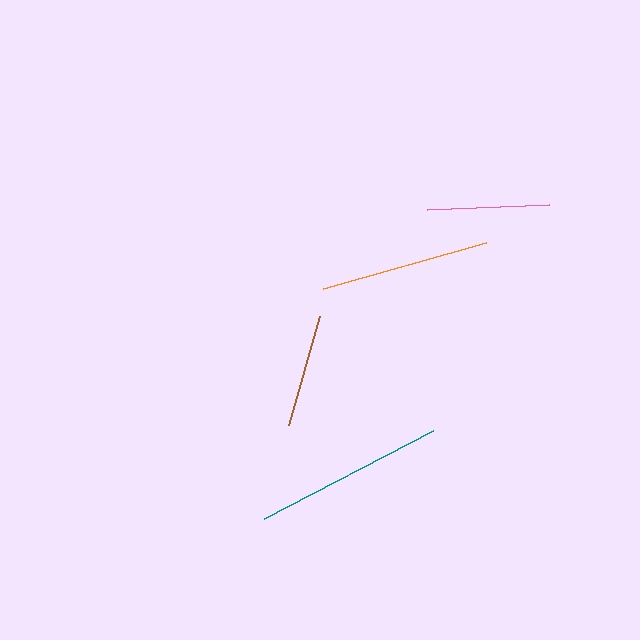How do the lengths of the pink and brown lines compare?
The pink and brown lines are approximately the same length.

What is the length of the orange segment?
The orange segment is approximately 169 pixels long.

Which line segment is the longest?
The teal line is the longest at approximately 191 pixels.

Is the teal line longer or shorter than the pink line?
The teal line is longer than the pink line.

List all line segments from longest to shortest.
From longest to shortest: teal, orange, pink, brown.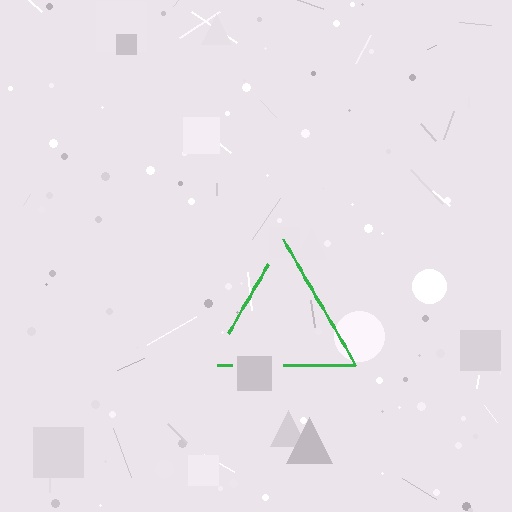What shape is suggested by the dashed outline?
The dashed outline suggests a triangle.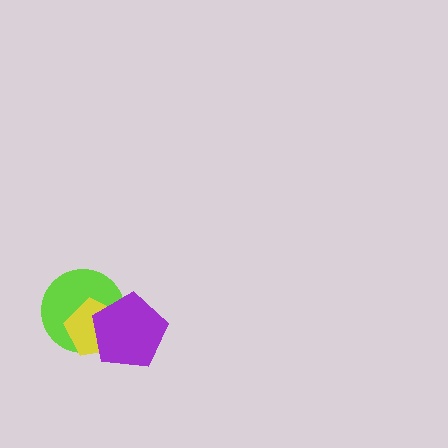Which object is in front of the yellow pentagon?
The purple pentagon is in front of the yellow pentagon.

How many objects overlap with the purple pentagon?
2 objects overlap with the purple pentagon.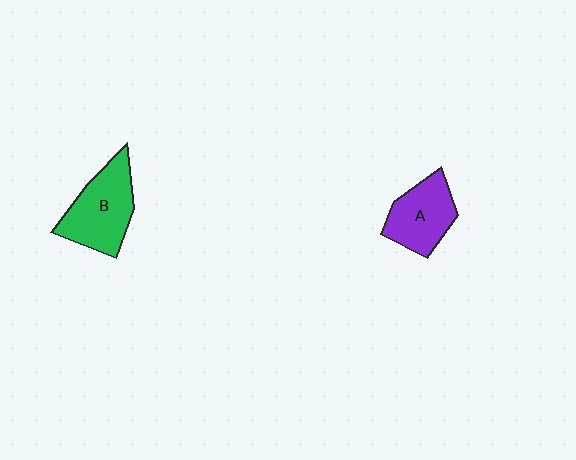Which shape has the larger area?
Shape B (green).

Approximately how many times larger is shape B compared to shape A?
Approximately 1.2 times.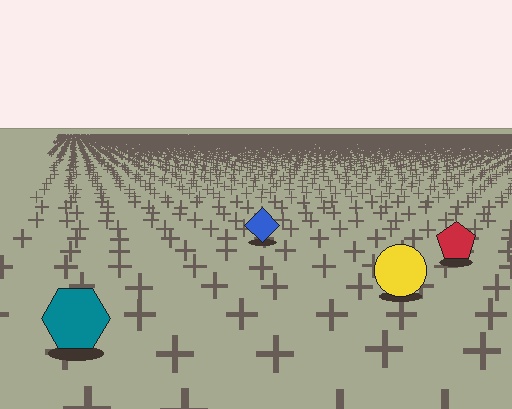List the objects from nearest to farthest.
From nearest to farthest: the teal hexagon, the yellow circle, the red pentagon, the blue diamond.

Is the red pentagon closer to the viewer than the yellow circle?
No. The yellow circle is closer — you can tell from the texture gradient: the ground texture is coarser near it.